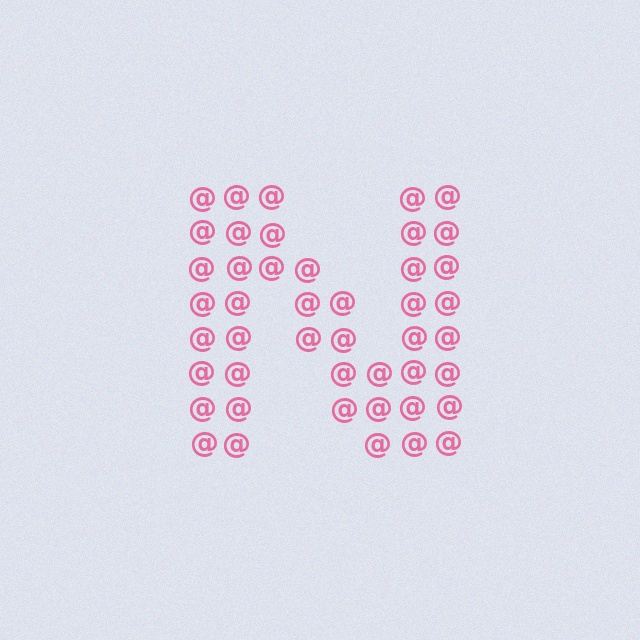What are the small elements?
The small elements are at signs.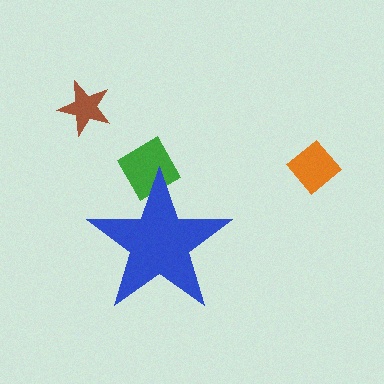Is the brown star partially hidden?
No, the brown star is fully visible.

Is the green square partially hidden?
Yes, the green square is partially hidden behind the blue star.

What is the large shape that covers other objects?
A blue star.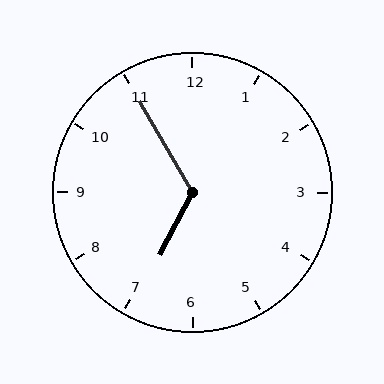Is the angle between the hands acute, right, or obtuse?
It is obtuse.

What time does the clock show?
6:55.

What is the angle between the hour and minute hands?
Approximately 122 degrees.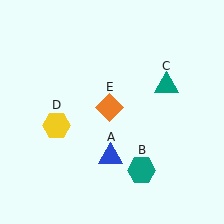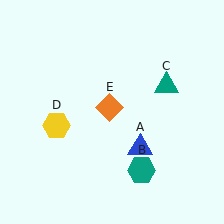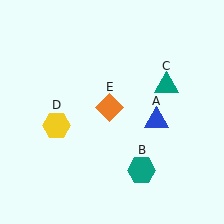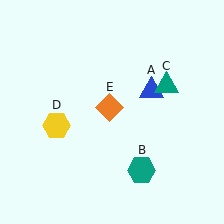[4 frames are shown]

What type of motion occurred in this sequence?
The blue triangle (object A) rotated counterclockwise around the center of the scene.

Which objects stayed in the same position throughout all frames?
Teal hexagon (object B) and teal triangle (object C) and yellow hexagon (object D) and orange diamond (object E) remained stationary.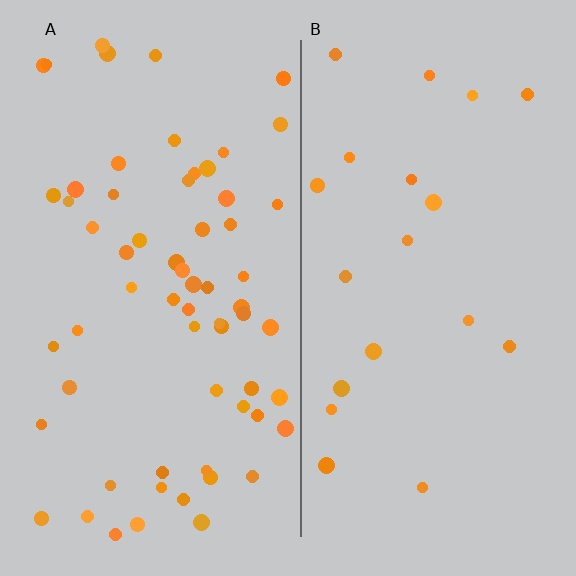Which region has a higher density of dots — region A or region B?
A (the left).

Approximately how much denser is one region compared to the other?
Approximately 3.2× — region A over region B.